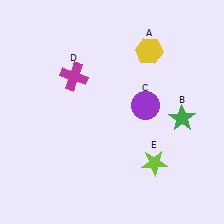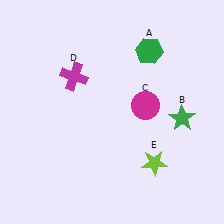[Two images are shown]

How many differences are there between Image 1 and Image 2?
There are 2 differences between the two images.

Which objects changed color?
A changed from yellow to green. C changed from purple to magenta.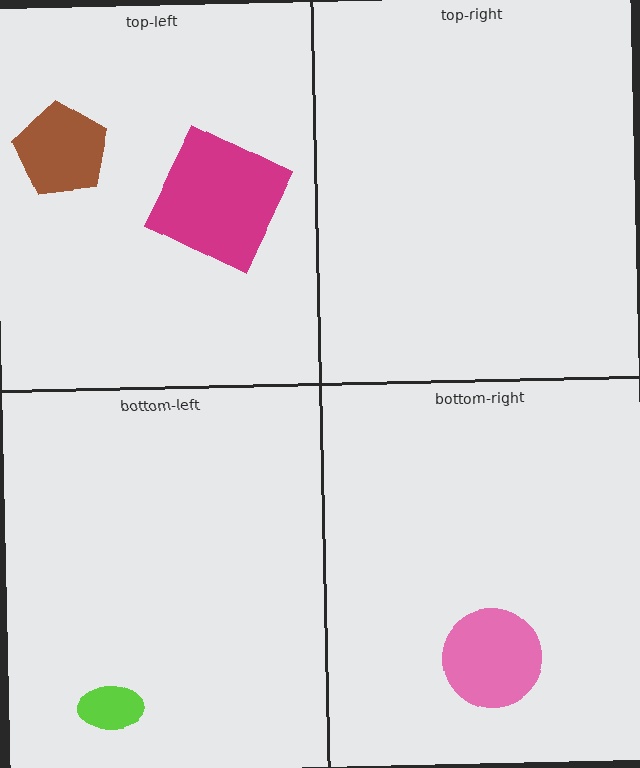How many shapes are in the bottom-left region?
1.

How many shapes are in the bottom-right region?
1.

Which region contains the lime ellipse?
The bottom-left region.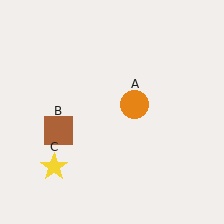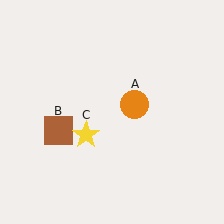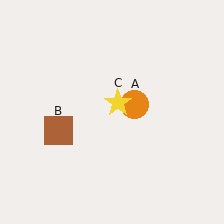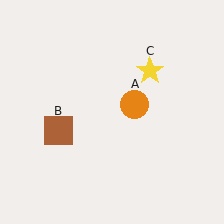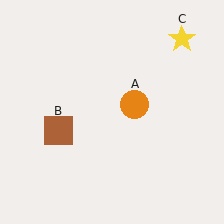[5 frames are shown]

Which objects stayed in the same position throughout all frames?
Orange circle (object A) and brown square (object B) remained stationary.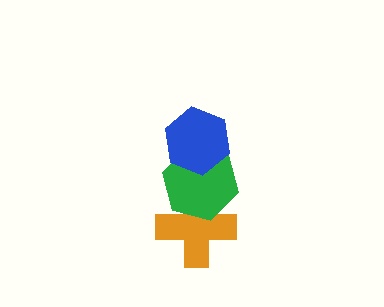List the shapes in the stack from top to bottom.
From top to bottom: the blue hexagon, the green hexagon, the orange cross.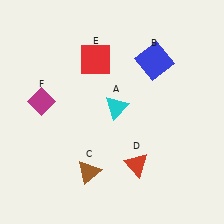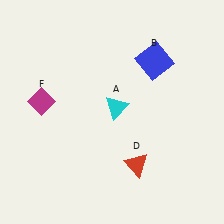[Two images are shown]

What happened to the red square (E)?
The red square (E) was removed in Image 2. It was in the top-left area of Image 1.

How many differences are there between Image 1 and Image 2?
There are 2 differences between the two images.